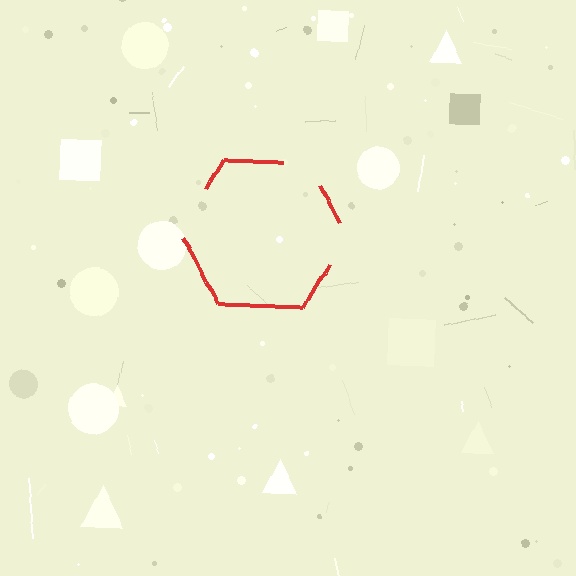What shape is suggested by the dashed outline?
The dashed outline suggests a hexagon.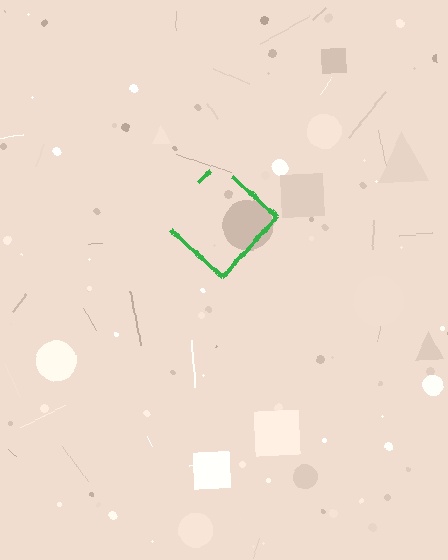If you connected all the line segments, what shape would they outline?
They would outline a diamond.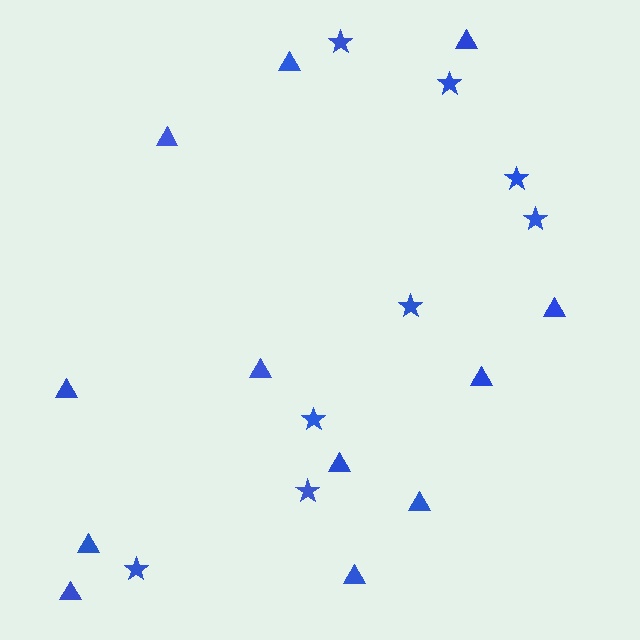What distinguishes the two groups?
There are 2 groups: one group of stars (8) and one group of triangles (12).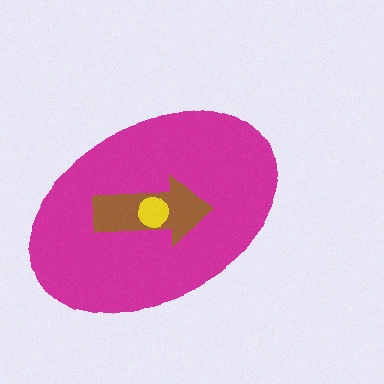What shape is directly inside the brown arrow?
The yellow circle.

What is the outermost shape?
The magenta ellipse.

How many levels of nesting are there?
3.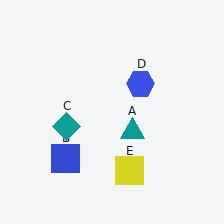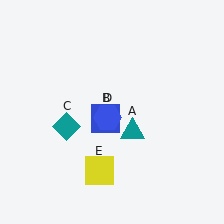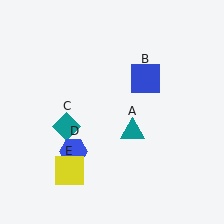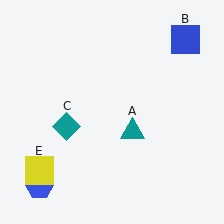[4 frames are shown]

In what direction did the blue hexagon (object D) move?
The blue hexagon (object D) moved down and to the left.